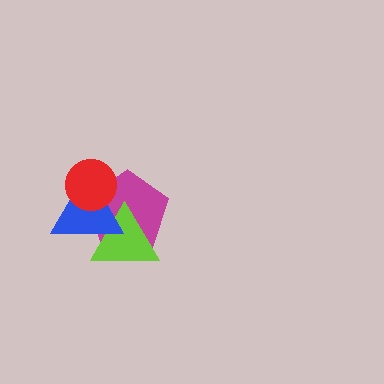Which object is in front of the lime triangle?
The blue triangle is in front of the lime triangle.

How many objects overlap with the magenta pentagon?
3 objects overlap with the magenta pentagon.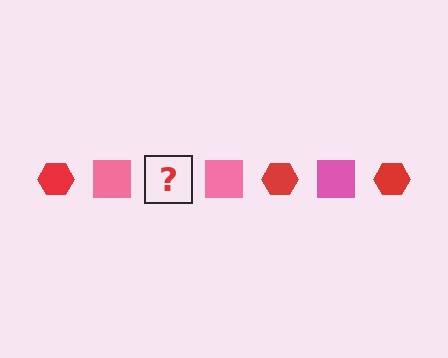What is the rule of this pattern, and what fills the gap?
The rule is that the pattern alternates between red hexagon and pink square. The gap should be filled with a red hexagon.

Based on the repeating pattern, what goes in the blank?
The blank should be a red hexagon.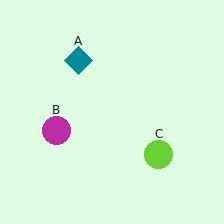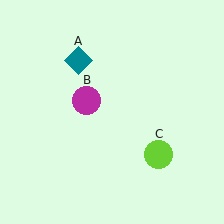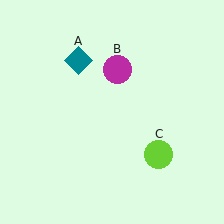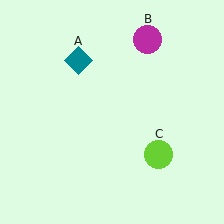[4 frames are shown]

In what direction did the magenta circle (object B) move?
The magenta circle (object B) moved up and to the right.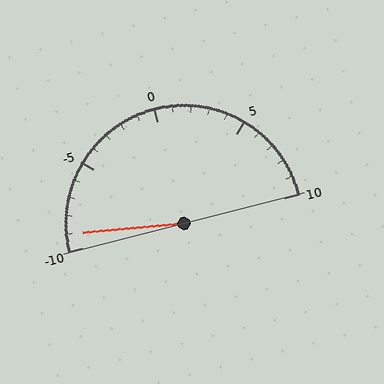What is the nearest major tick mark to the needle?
The nearest major tick mark is -10.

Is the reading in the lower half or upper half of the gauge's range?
The reading is in the lower half of the range (-10 to 10).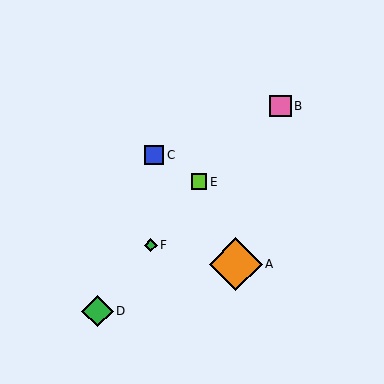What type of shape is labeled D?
Shape D is a green diamond.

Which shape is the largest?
The orange diamond (labeled A) is the largest.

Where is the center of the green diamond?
The center of the green diamond is at (97, 311).